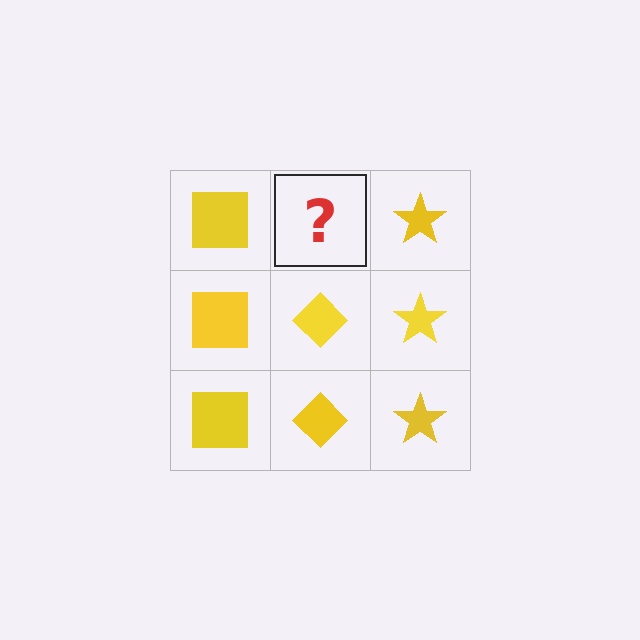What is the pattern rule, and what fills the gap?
The rule is that each column has a consistent shape. The gap should be filled with a yellow diamond.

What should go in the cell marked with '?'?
The missing cell should contain a yellow diamond.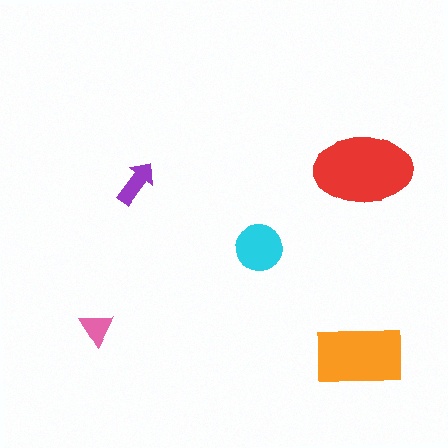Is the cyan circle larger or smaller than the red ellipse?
Smaller.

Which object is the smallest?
The pink triangle.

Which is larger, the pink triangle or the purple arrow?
The purple arrow.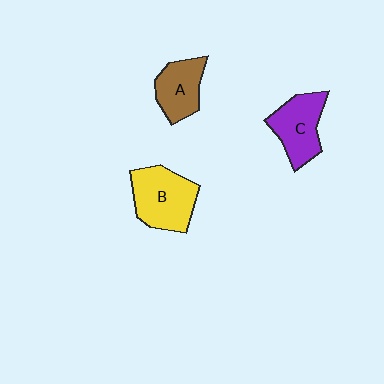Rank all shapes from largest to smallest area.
From largest to smallest: B (yellow), C (purple), A (brown).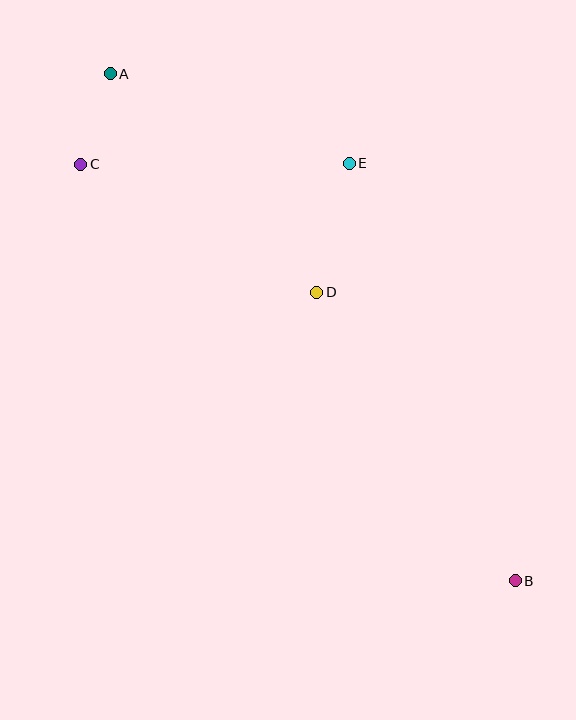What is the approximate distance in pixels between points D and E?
The distance between D and E is approximately 133 pixels.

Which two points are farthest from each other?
Points A and B are farthest from each other.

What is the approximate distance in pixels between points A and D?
The distance between A and D is approximately 301 pixels.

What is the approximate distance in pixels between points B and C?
The distance between B and C is approximately 602 pixels.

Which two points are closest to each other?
Points A and C are closest to each other.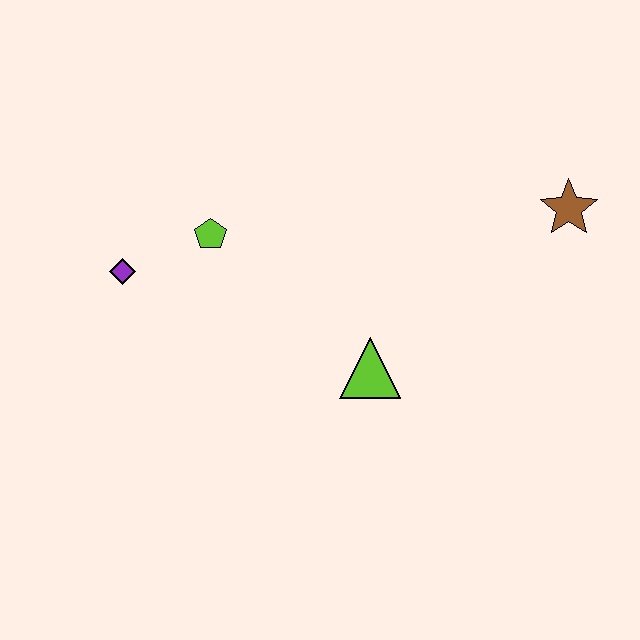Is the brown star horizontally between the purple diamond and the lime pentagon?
No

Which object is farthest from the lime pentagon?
The brown star is farthest from the lime pentagon.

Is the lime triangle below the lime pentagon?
Yes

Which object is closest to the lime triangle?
The lime pentagon is closest to the lime triangle.